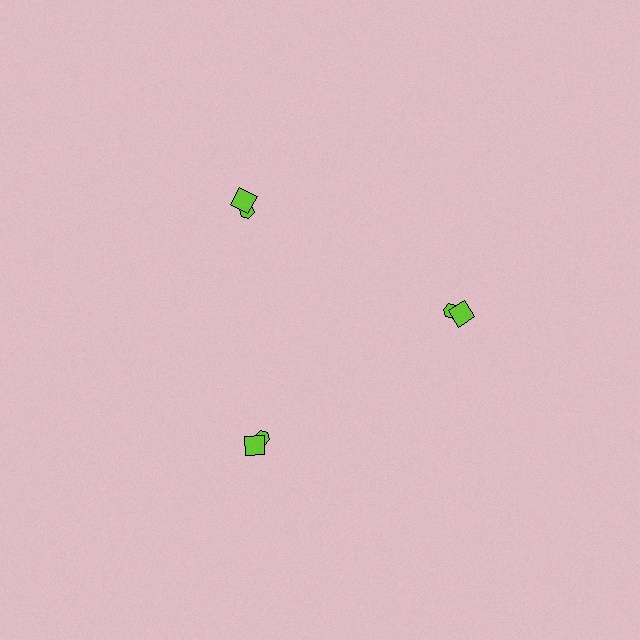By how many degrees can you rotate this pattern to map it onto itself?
The pattern maps onto itself every 120 degrees of rotation.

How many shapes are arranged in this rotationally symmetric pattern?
There are 6 shapes, arranged in 3 groups of 2.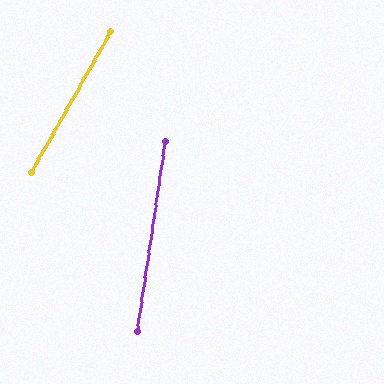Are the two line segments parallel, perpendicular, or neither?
Neither parallel nor perpendicular — they differ by about 21°.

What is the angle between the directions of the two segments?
Approximately 21 degrees.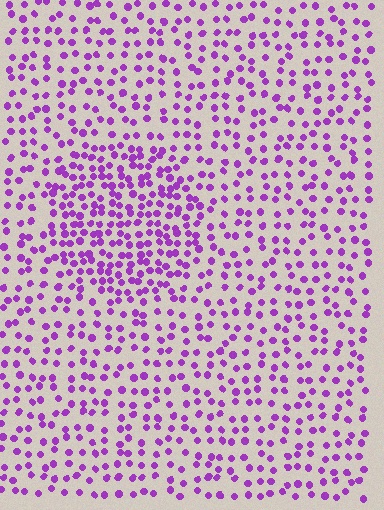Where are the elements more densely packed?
The elements are more densely packed inside the circle boundary.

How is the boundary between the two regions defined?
The boundary is defined by a change in element density (approximately 1.8x ratio). All elements are the same color, size, and shape.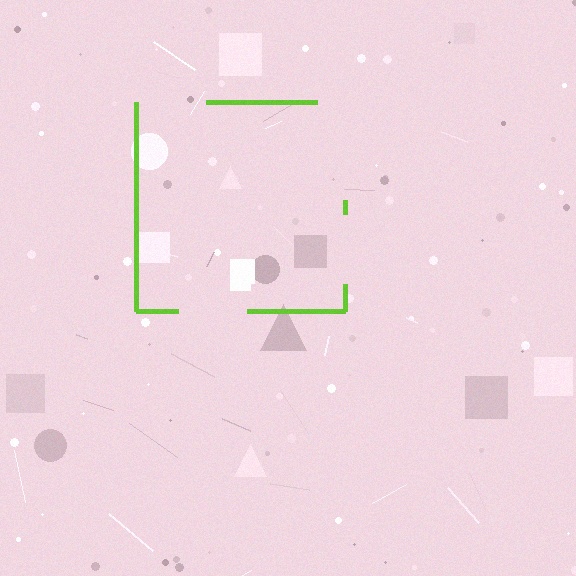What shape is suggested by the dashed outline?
The dashed outline suggests a square.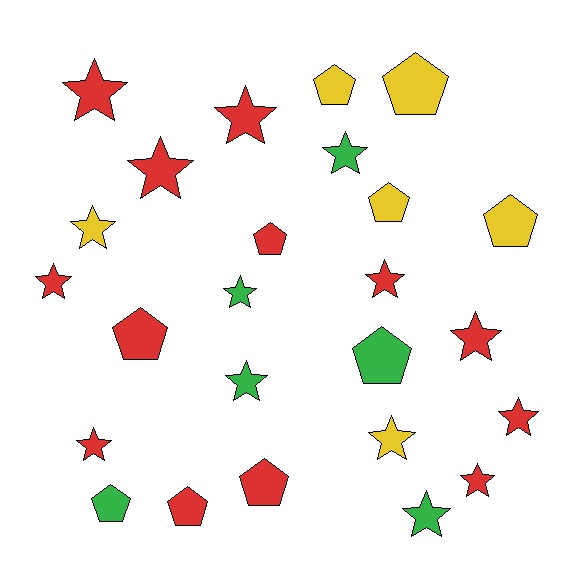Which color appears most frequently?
Red, with 13 objects.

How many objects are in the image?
There are 25 objects.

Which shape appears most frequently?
Star, with 15 objects.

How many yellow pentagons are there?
There are 4 yellow pentagons.